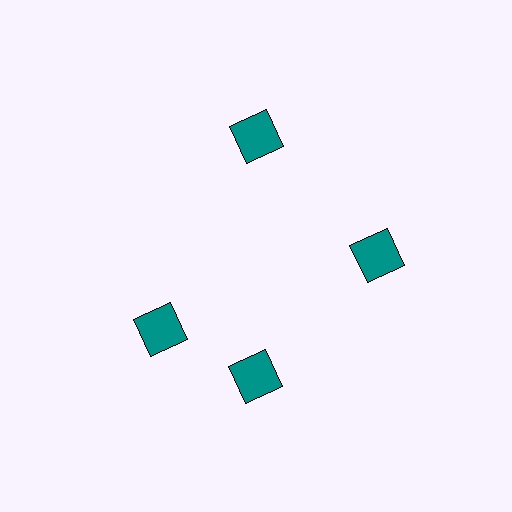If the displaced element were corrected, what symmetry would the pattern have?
It would have 4-fold rotational symmetry — the pattern would map onto itself every 90 degrees.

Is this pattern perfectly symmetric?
No. The 4 teal squares are arranged in a ring, but one element near the 9 o'clock position is rotated out of alignment along the ring, breaking the 4-fold rotational symmetry.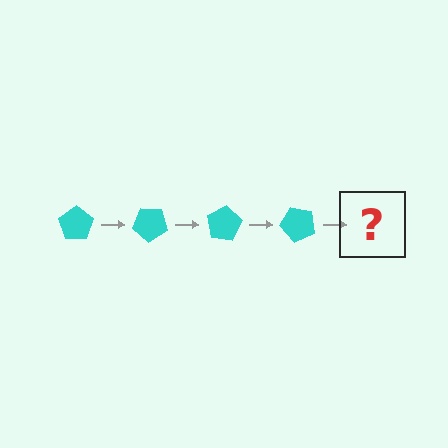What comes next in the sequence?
The next element should be a cyan pentagon rotated 160 degrees.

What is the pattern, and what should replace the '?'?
The pattern is that the pentagon rotates 40 degrees each step. The '?' should be a cyan pentagon rotated 160 degrees.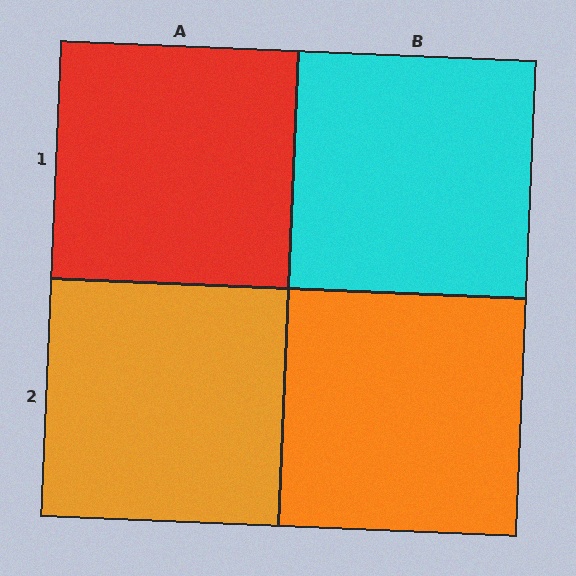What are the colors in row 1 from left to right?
Red, cyan.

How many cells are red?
1 cell is red.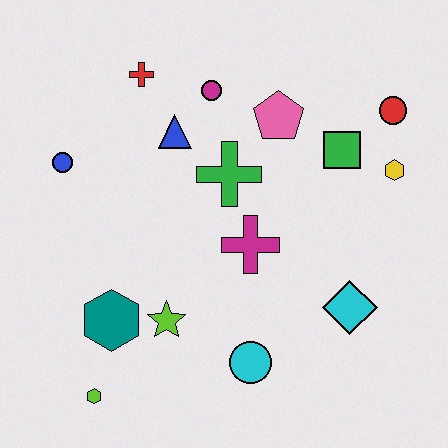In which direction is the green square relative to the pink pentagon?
The green square is to the right of the pink pentagon.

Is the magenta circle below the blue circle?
No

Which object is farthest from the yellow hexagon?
The lime hexagon is farthest from the yellow hexagon.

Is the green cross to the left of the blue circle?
No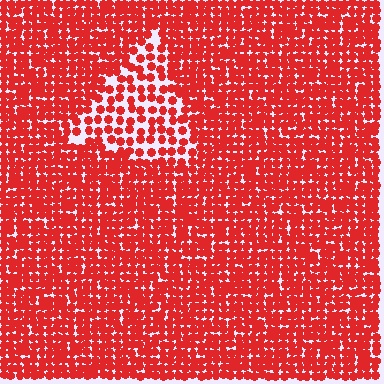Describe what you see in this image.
The image contains small red elements arranged at two different densities. A triangle-shaped region is visible where the elements are less densely packed than the surrounding area.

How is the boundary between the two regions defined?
The boundary is defined by a change in element density (approximately 1.9x ratio). All elements are the same color, size, and shape.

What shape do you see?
I see a triangle.